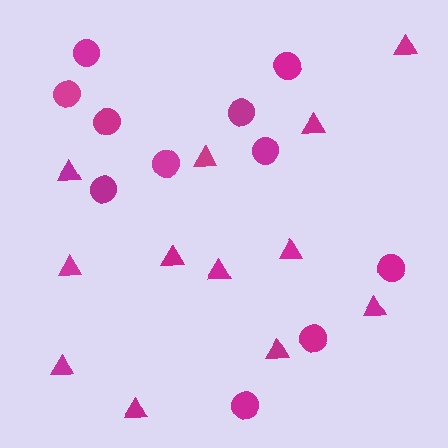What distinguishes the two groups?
There are 2 groups: one group of triangles (12) and one group of circles (11).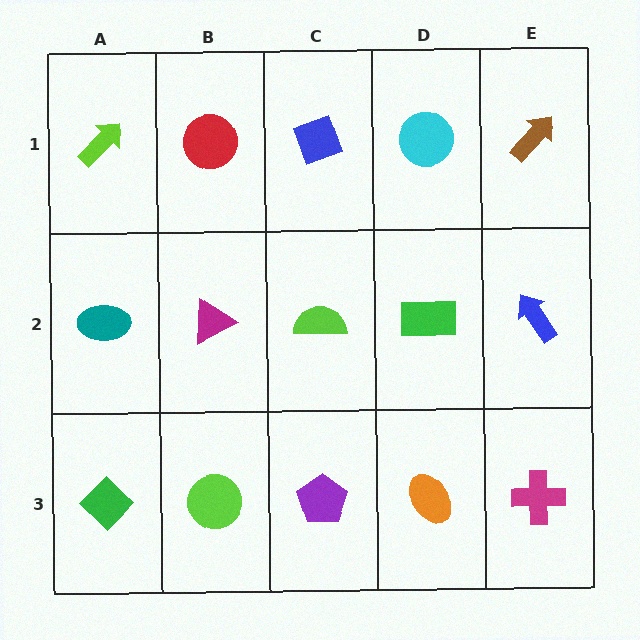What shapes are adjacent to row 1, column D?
A green rectangle (row 2, column D), a blue diamond (row 1, column C), a brown arrow (row 1, column E).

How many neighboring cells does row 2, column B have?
4.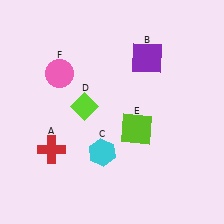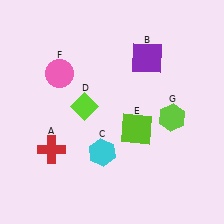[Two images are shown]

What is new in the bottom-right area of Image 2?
A lime hexagon (G) was added in the bottom-right area of Image 2.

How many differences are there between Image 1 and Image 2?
There is 1 difference between the two images.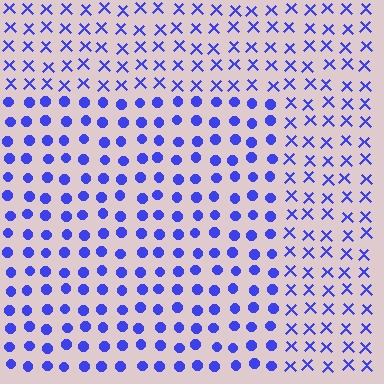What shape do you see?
I see a rectangle.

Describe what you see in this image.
The image is filled with small blue elements arranged in a uniform grid. A rectangle-shaped region contains circles, while the surrounding area contains X marks. The boundary is defined purely by the change in element shape.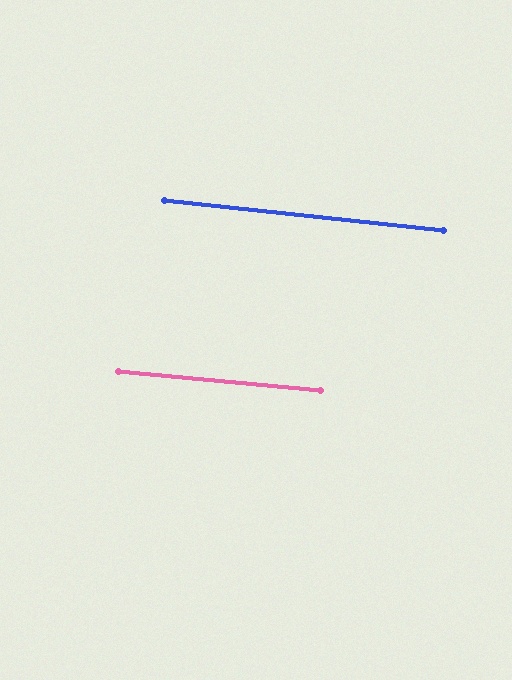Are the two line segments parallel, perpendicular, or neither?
Parallel — their directions differ by only 0.9°.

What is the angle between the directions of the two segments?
Approximately 1 degree.